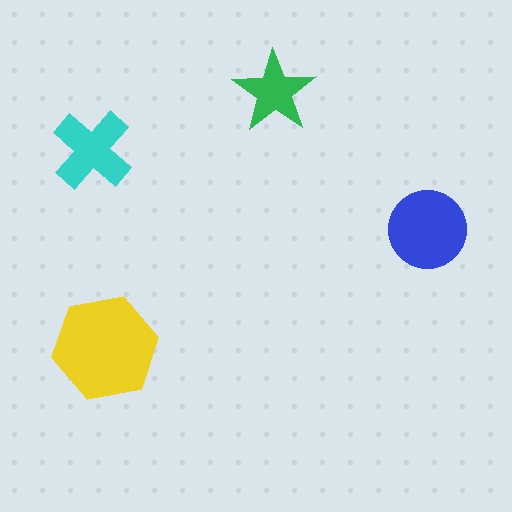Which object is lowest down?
The yellow hexagon is bottommost.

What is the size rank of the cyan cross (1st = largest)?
3rd.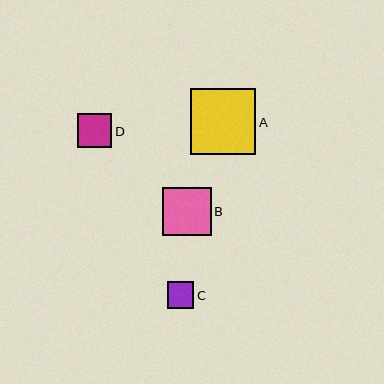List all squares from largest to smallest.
From largest to smallest: A, B, D, C.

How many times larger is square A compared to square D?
Square A is approximately 1.9 times the size of square D.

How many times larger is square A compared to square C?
Square A is approximately 2.5 times the size of square C.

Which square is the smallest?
Square C is the smallest with a size of approximately 26 pixels.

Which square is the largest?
Square A is the largest with a size of approximately 66 pixels.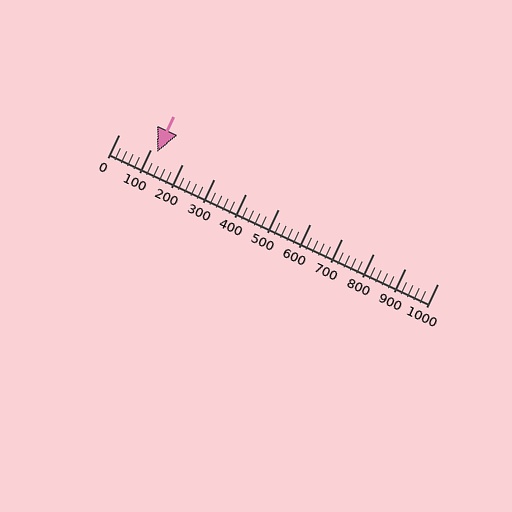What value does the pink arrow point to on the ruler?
The pink arrow points to approximately 120.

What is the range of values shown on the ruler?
The ruler shows values from 0 to 1000.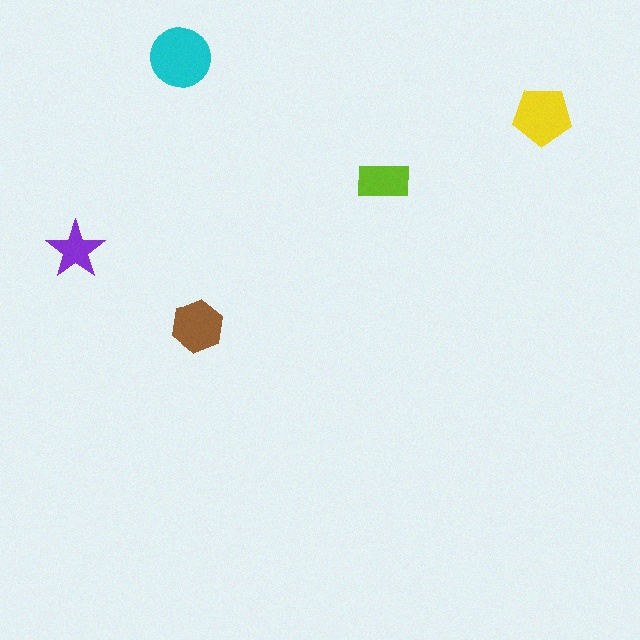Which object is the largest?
The cyan circle.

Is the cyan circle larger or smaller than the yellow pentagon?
Larger.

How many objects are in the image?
There are 5 objects in the image.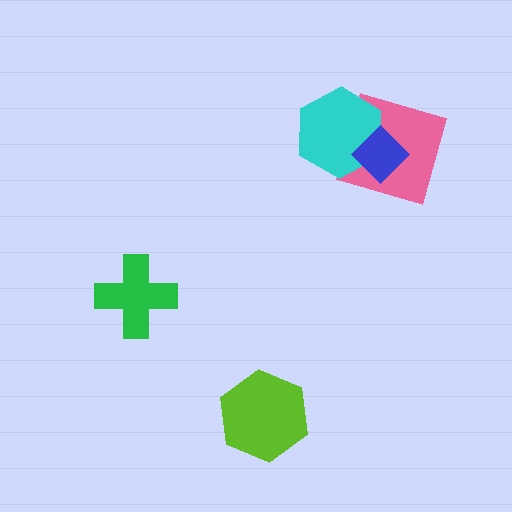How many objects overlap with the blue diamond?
2 objects overlap with the blue diamond.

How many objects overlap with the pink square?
2 objects overlap with the pink square.